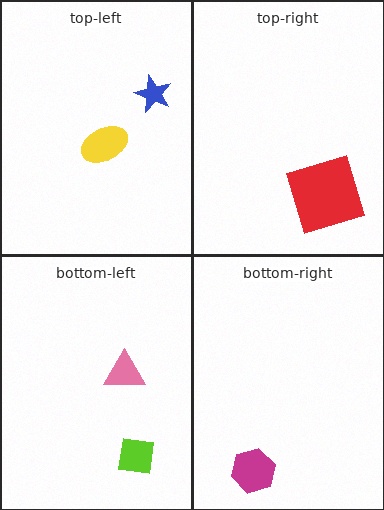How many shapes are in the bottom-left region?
2.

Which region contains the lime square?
The bottom-left region.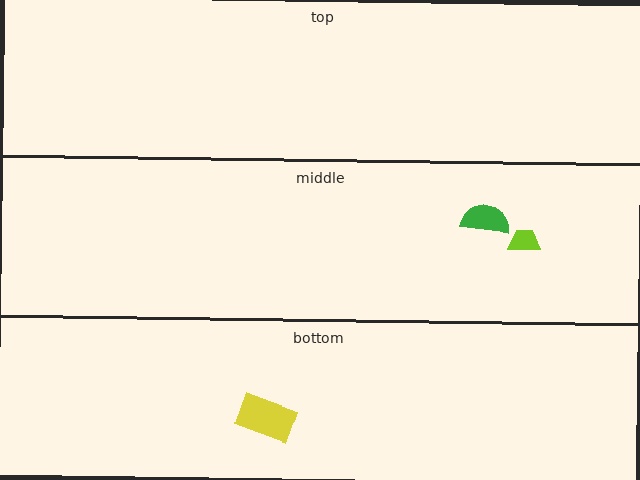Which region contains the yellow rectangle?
The bottom region.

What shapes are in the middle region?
The green semicircle, the lime trapezoid.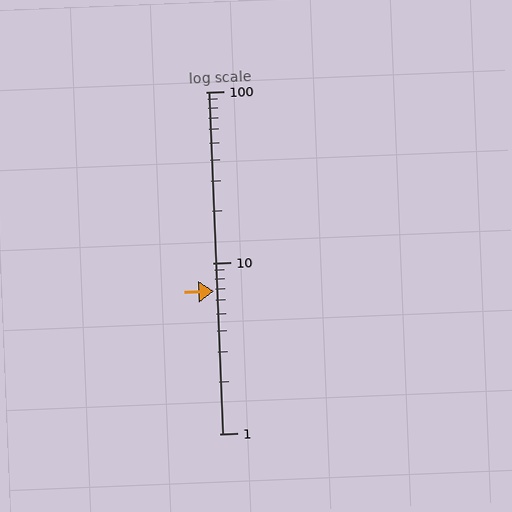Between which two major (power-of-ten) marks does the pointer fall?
The pointer is between 1 and 10.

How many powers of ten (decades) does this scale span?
The scale spans 2 decades, from 1 to 100.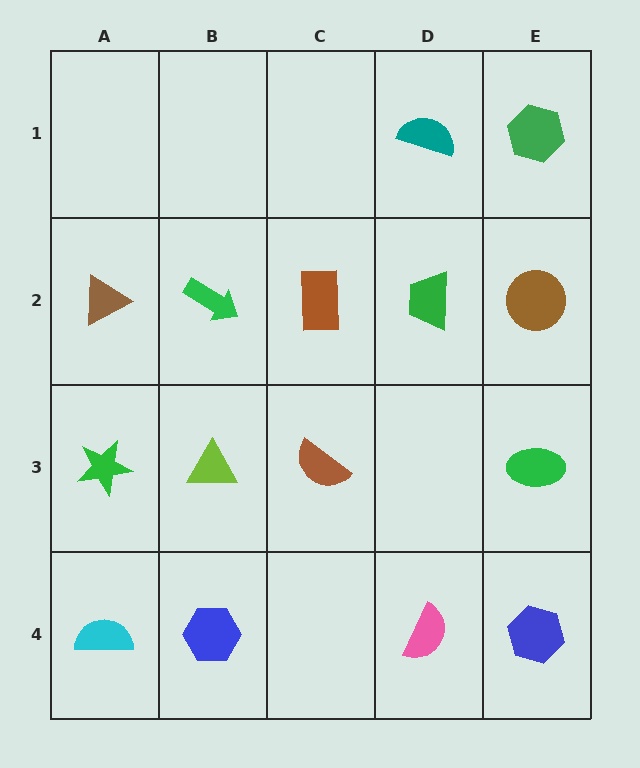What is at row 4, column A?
A cyan semicircle.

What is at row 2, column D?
A green trapezoid.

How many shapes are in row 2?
5 shapes.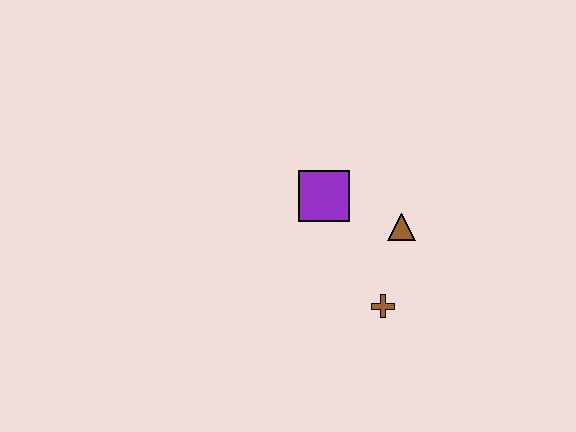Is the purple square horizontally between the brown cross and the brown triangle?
No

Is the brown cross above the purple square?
No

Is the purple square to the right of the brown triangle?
No